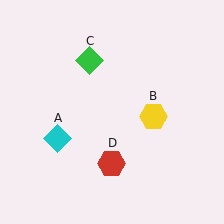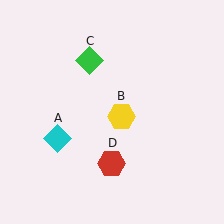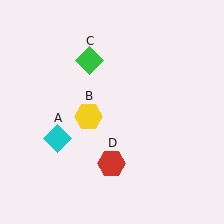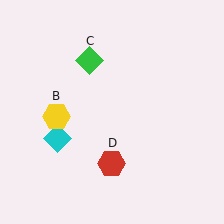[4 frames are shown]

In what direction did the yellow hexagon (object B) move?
The yellow hexagon (object B) moved left.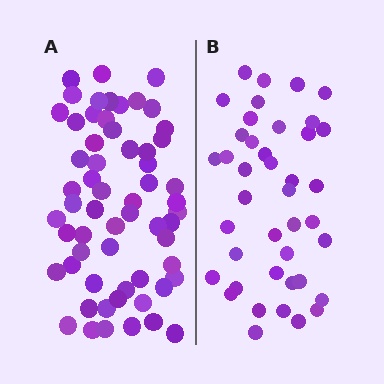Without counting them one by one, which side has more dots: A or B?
Region A (the left region) has more dots.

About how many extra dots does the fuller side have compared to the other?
Region A has approximately 20 more dots than region B.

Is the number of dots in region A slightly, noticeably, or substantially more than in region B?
Region A has substantially more. The ratio is roughly 1.5 to 1.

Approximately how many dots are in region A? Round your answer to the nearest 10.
About 60 dots.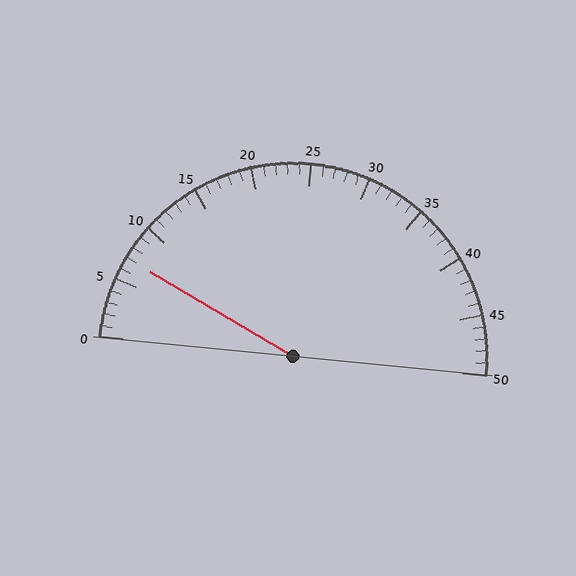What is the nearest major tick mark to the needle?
The nearest major tick mark is 5.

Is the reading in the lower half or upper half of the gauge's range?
The reading is in the lower half of the range (0 to 50).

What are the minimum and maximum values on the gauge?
The gauge ranges from 0 to 50.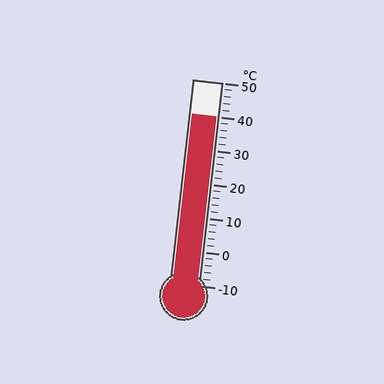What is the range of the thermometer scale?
The thermometer scale ranges from -10°C to 50°C.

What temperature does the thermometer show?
The thermometer shows approximately 40°C.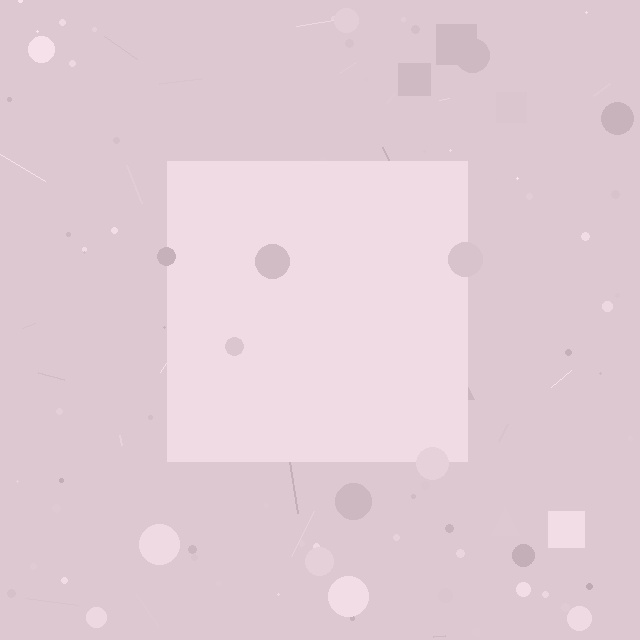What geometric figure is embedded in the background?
A square is embedded in the background.